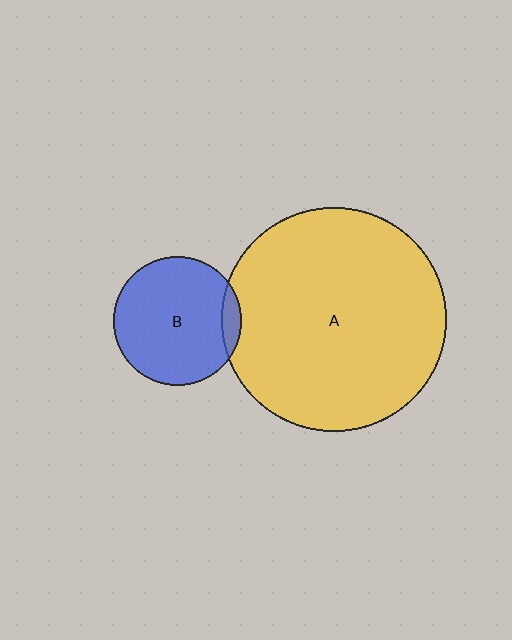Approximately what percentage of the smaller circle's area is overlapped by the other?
Approximately 10%.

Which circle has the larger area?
Circle A (yellow).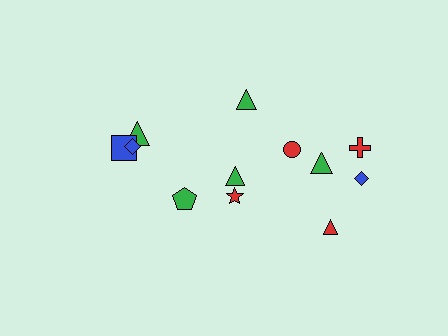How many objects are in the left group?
There are 4 objects.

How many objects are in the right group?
There are 8 objects.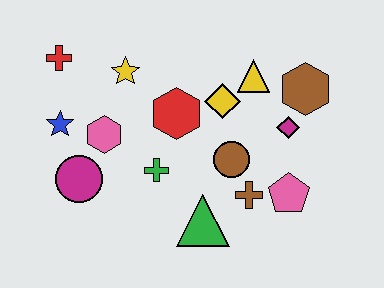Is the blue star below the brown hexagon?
Yes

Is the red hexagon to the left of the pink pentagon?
Yes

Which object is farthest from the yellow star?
The pink pentagon is farthest from the yellow star.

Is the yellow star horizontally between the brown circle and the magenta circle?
Yes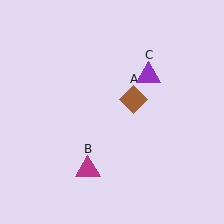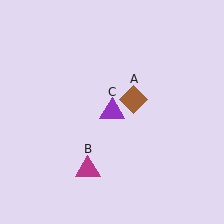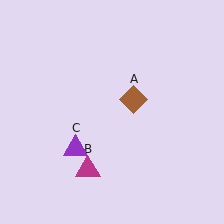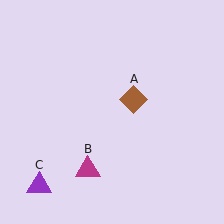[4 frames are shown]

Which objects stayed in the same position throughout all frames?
Brown diamond (object A) and magenta triangle (object B) remained stationary.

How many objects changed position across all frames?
1 object changed position: purple triangle (object C).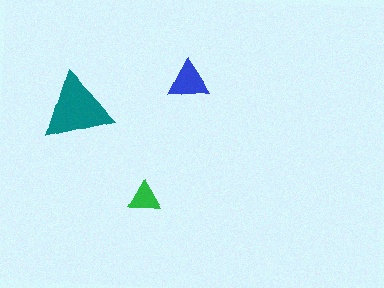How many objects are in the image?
There are 3 objects in the image.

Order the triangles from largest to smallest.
the teal one, the blue one, the green one.